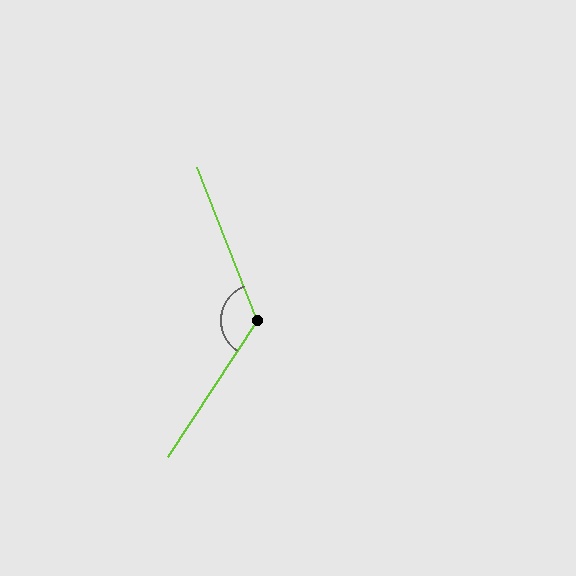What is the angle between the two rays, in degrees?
Approximately 126 degrees.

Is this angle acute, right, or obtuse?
It is obtuse.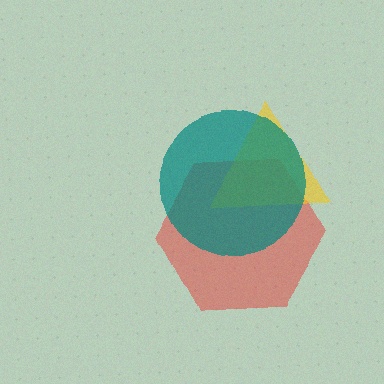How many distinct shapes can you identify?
There are 3 distinct shapes: a red hexagon, a yellow triangle, a teal circle.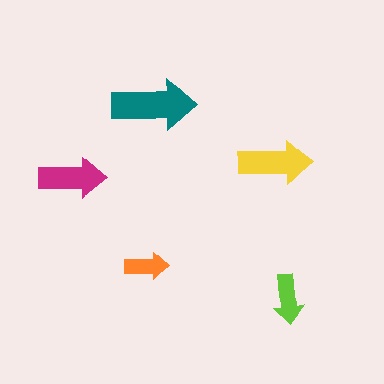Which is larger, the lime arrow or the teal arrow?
The teal one.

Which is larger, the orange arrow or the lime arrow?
The lime one.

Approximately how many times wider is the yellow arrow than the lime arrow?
About 1.5 times wider.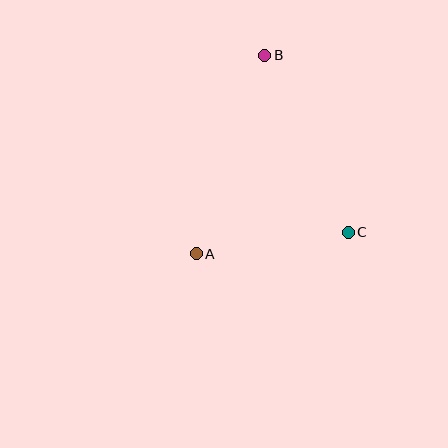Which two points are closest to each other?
Points A and C are closest to each other.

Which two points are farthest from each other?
Points A and B are farthest from each other.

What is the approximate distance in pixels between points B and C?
The distance between B and C is approximately 196 pixels.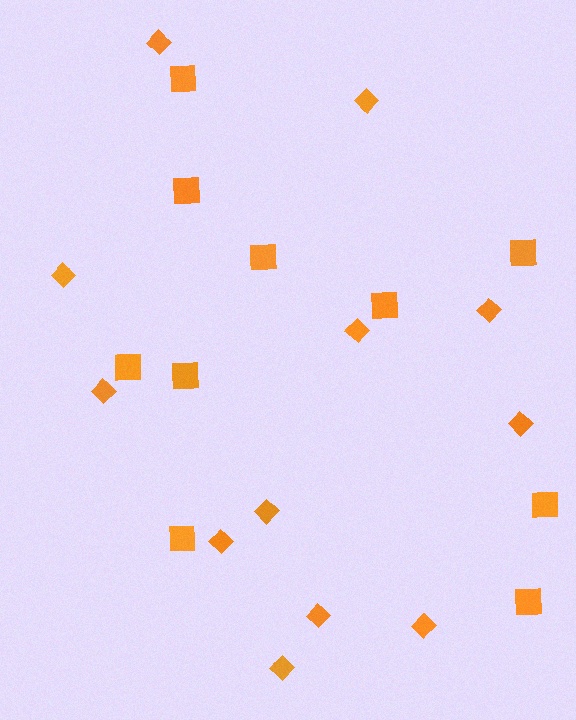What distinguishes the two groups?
There are 2 groups: one group of diamonds (12) and one group of squares (10).